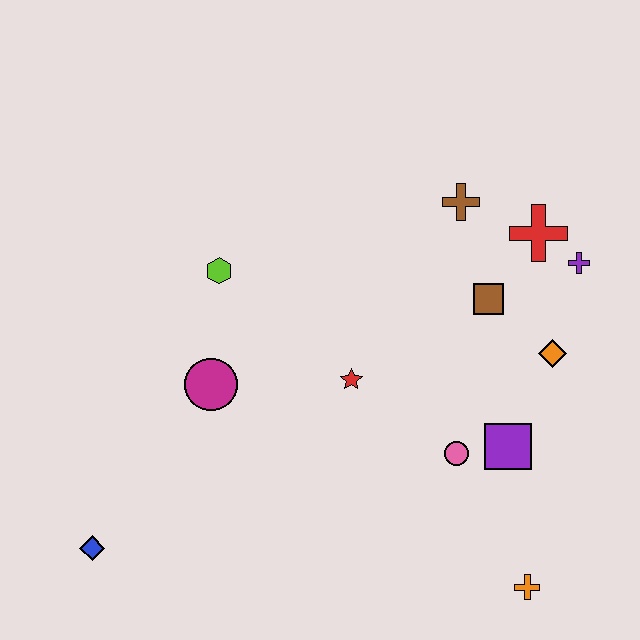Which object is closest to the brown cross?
The red cross is closest to the brown cross.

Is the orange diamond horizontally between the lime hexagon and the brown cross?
No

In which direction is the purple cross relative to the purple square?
The purple cross is above the purple square.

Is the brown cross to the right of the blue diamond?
Yes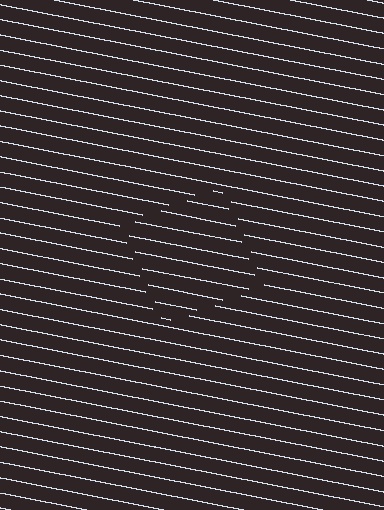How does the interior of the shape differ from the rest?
The interior of the shape contains the same grating, shifted by half a period — the contour is defined by the phase discontinuity where line-ends from the inner and outer gratings abut.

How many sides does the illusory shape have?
4 sides — the line-ends trace a square.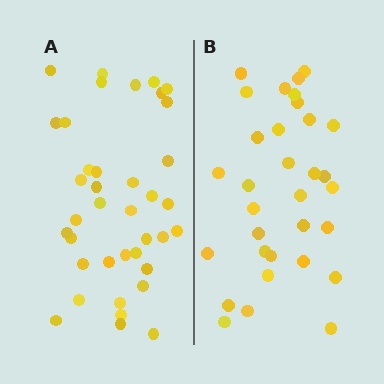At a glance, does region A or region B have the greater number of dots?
Region A (the left region) has more dots.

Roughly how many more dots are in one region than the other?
Region A has about 6 more dots than region B.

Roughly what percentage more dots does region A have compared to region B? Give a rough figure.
About 20% more.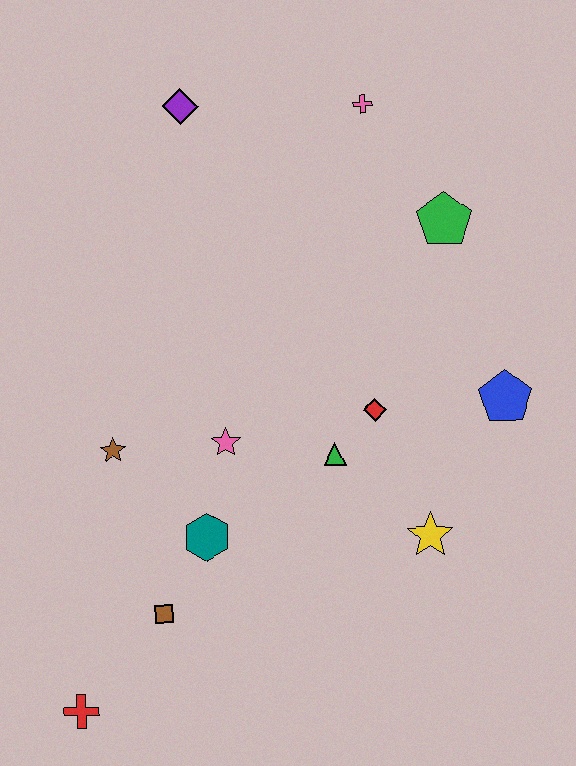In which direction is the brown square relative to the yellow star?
The brown square is to the left of the yellow star.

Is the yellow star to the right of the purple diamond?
Yes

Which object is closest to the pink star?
The teal hexagon is closest to the pink star.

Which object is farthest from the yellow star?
The purple diamond is farthest from the yellow star.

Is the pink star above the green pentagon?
No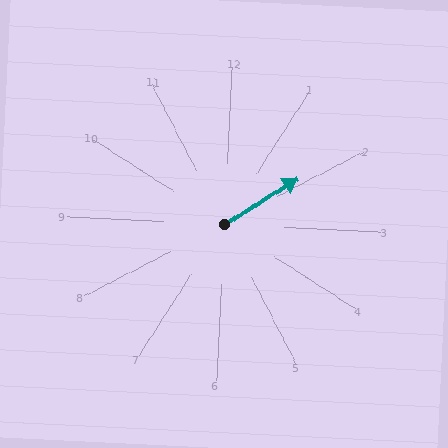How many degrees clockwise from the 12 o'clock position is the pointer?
Approximately 55 degrees.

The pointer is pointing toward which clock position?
Roughly 2 o'clock.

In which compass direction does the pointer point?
Northeast.